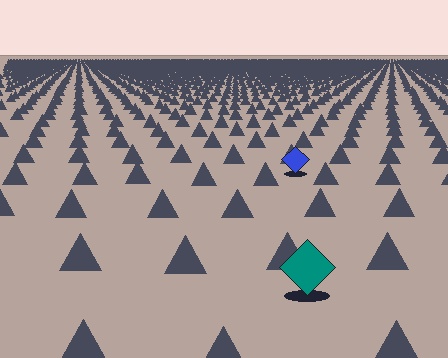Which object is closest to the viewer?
The teal diamond is closest. The texture marks near it are larger and more spread out.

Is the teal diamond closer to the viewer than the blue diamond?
Yes. The teal diamond is closer — you can tell from the texture gradient: the ground texture is coarser near it.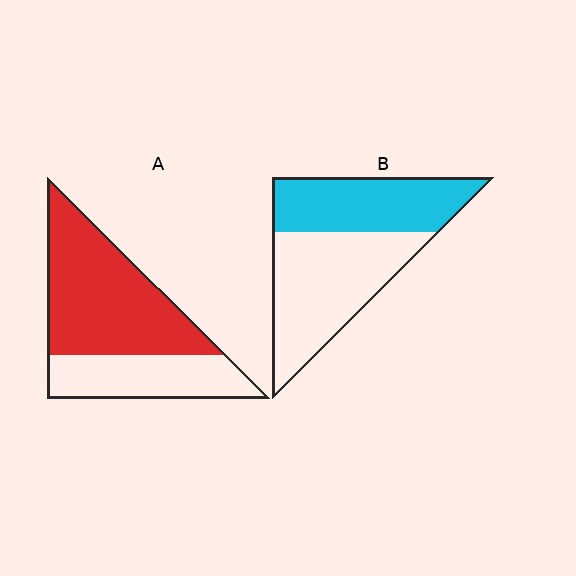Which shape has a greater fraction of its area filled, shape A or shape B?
Shape A.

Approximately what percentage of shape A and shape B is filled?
A is approximately 65% and B is approximately 45%.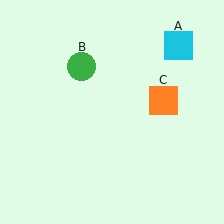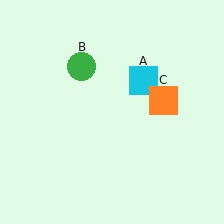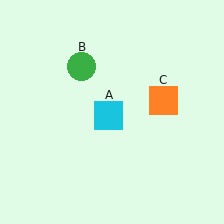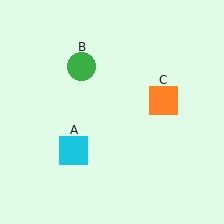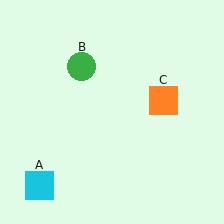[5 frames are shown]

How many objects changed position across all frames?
1 object changed position: cyan square (object A).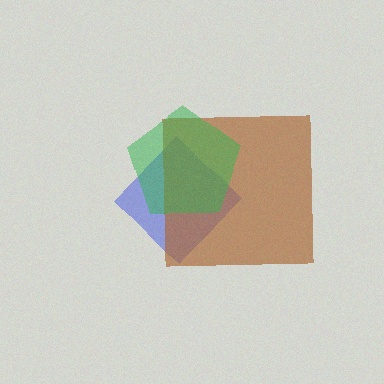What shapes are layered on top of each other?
The layered shapes are: a blue diamond, a brown square, a green pentagon.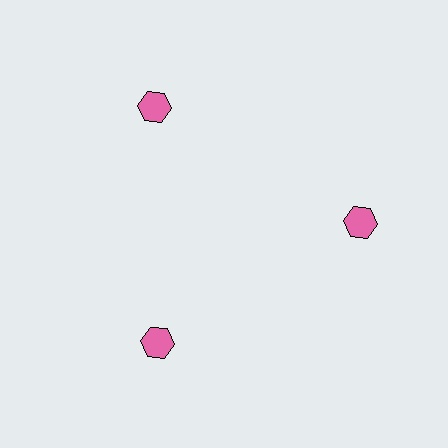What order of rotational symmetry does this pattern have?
This pattern has 3-fold rotational symmetry.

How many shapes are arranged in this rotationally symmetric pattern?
There are 3 shapes, arranged in 3 groups of 1.